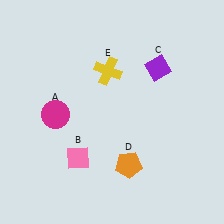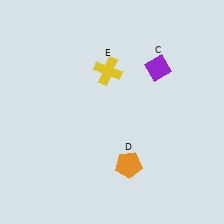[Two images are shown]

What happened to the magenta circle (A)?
The magenta circle (A) was removed in Image 2. It was in the bottom-left area of Image 1.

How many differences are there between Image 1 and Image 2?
There are 2 differences between the two images.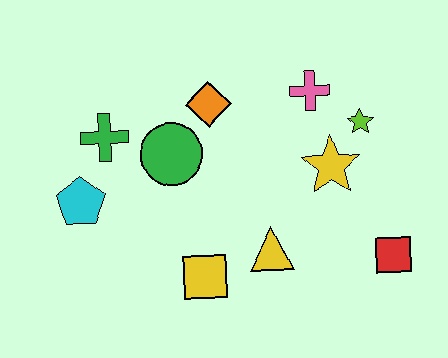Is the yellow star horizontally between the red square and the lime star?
No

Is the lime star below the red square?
No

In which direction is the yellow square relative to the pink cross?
The yellow square is below the pink cross.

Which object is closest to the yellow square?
The yellow triangle is closest to the yellow square.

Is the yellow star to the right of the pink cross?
Yes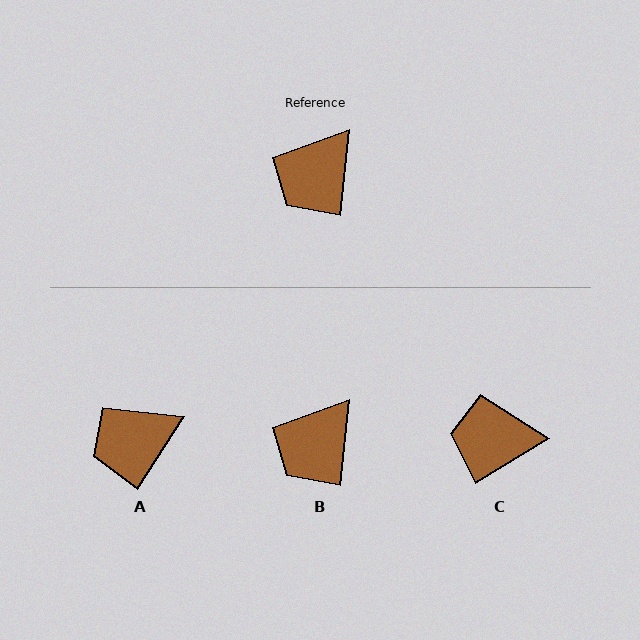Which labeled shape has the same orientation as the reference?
B.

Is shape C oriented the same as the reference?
No, it is off by about 53 degrees.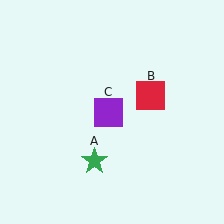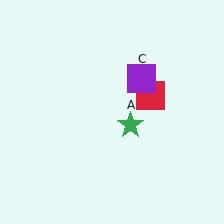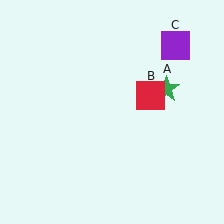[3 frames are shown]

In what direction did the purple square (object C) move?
The purple square (object C) moved up and to the right.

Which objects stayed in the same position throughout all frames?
Red square (object B) remained stationary.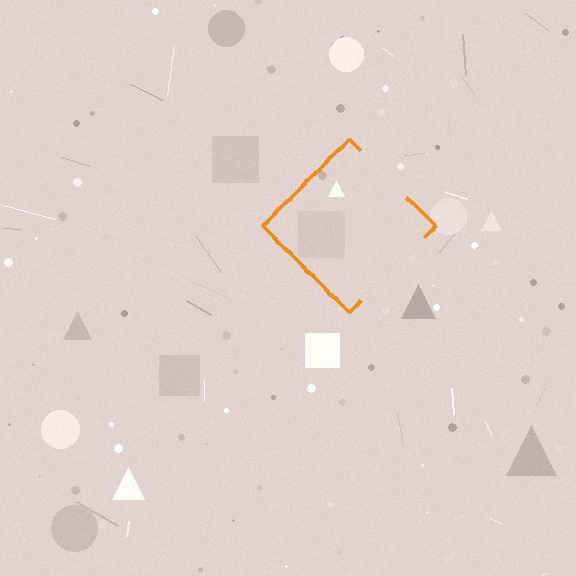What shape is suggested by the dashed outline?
The dashed outline suggests a diamond.